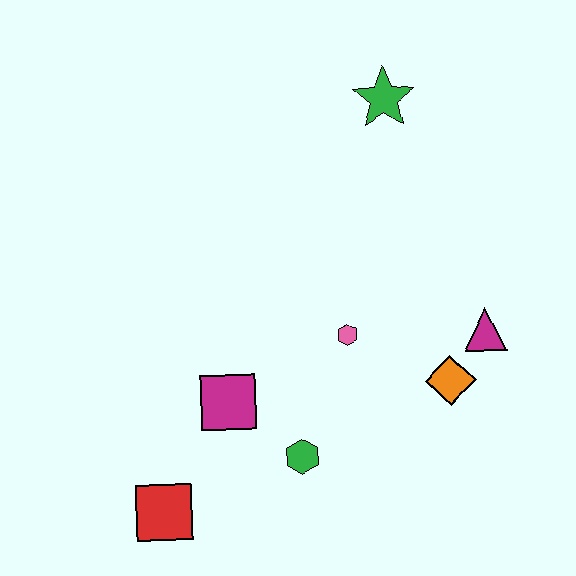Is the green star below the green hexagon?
No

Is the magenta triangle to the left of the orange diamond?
No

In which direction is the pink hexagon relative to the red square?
The pink hexagon is to the right of the red square.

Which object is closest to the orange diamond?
The magenta triangle is closest to the orange diamond.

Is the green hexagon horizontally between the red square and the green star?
Yes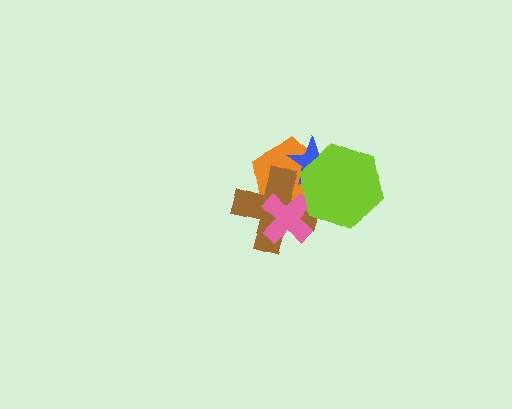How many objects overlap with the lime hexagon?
4 objects overlap with the lime hexagon.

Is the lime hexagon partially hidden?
No, no other shape covers it.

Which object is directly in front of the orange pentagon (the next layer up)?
The brown cross is directly in front of the orange pentagon.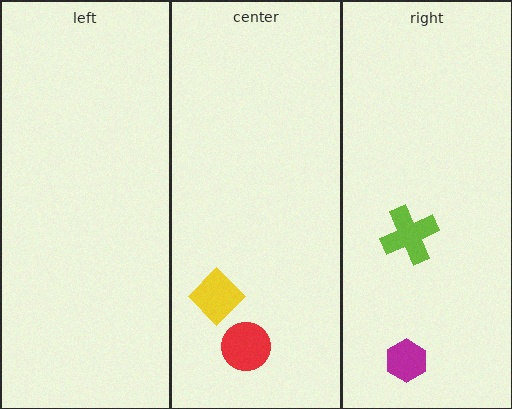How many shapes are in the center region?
2.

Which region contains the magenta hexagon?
The right region.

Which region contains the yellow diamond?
The center region.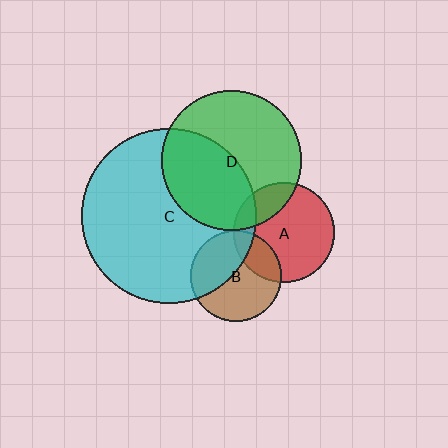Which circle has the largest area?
Circle C (cyan).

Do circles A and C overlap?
Yes.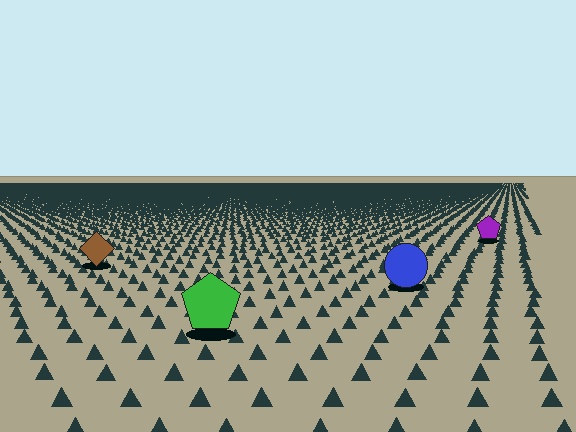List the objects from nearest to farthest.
From nearest to farthest: the green pentagon, the blue circle, the brown diamond, the purple pentagon.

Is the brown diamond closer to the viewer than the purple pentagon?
Yes. The brown diamond is closer — you can tell from the texture gradient: the ground texture is coarser near it.